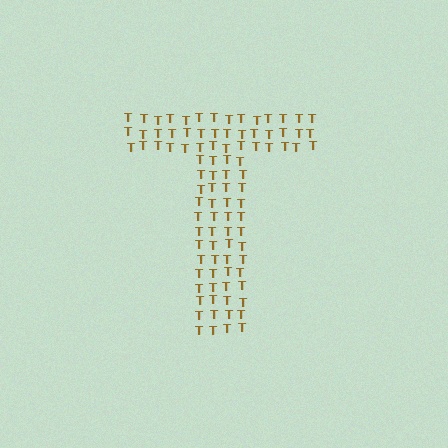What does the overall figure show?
The overall figure shows the letter T.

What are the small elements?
The small elements are letter T's.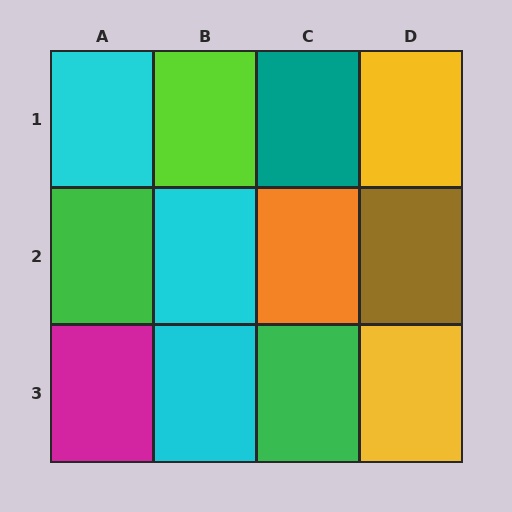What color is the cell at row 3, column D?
Yellow.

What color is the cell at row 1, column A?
Cyan.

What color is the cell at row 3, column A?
Magenta.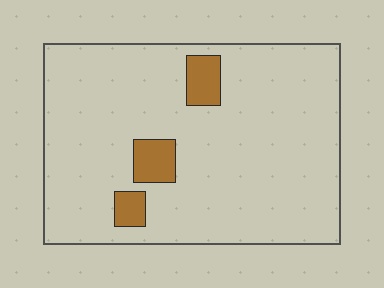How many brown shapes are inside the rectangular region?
3.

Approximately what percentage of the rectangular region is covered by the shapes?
Approximately 10%.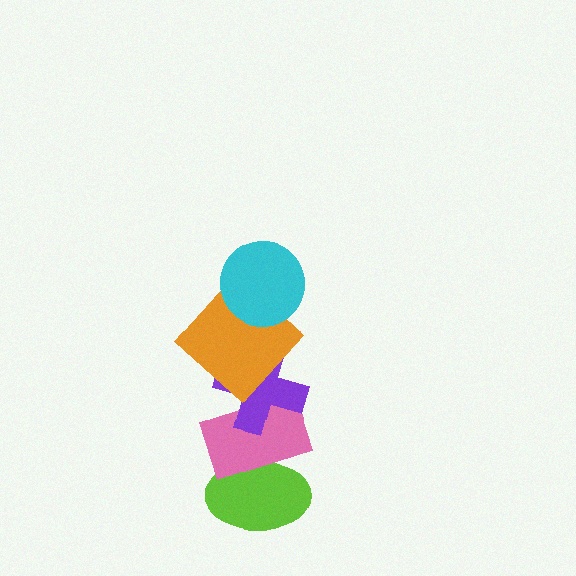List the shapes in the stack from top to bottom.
From top to bottom: the cyan circle, the orange diamond, the purple cross, the pink rectangle, the lime ellipse.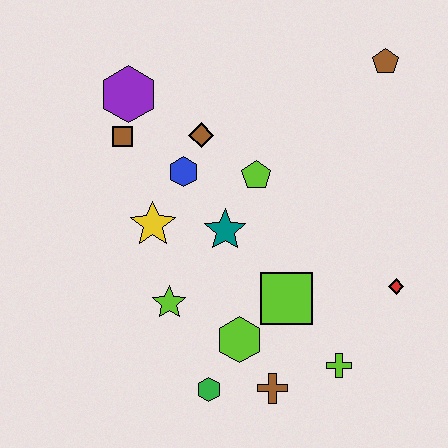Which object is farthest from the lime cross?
The purple hexagon is farthest from the lime cross.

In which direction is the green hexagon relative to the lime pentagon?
The green hexagon is below the lime pentagon.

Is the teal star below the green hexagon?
No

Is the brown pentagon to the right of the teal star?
Yes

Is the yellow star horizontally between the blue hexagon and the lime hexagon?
No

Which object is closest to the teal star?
The lime pentagon is closest to the teal star.